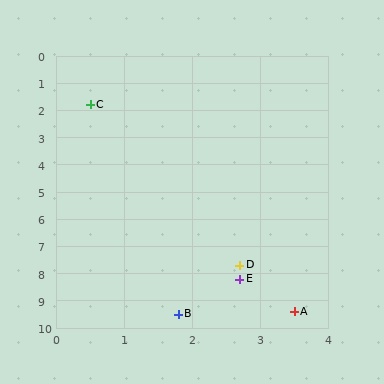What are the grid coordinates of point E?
Point E is at approximately (2.7, 8.2).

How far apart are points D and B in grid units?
Points D and B are about 2.0 grid units apart.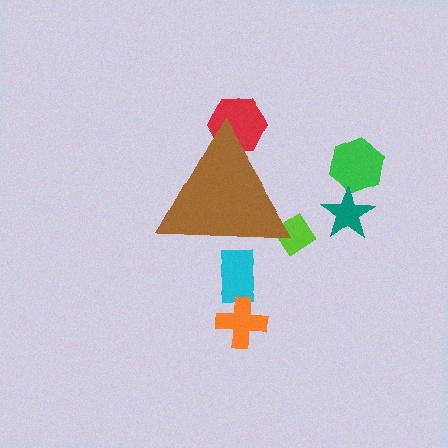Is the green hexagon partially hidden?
No, the green hexagon is fully visible.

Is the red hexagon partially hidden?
Yes, the red hexagon is partially hidden behind the brown triangle.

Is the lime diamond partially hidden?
Yes, the lime diamond is partially hidden behind the brown triangle.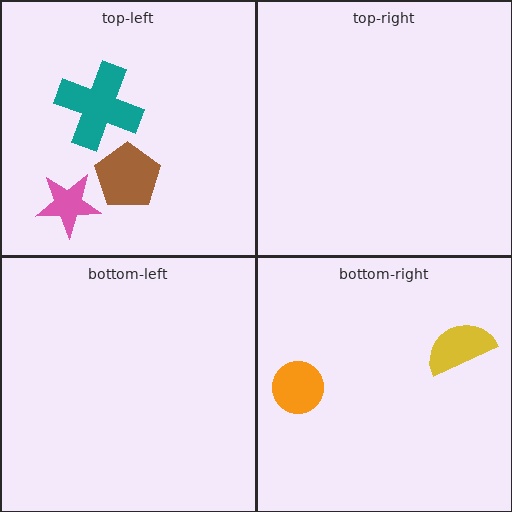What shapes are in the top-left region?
The brown pentagon, the teal cross, the pink star.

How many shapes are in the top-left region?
3.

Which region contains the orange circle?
The bottom-right region.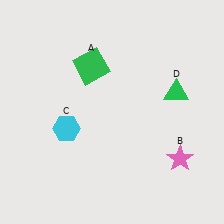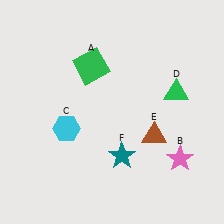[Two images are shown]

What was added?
A brown triangle (E), a teal star (F) were added in Image 2.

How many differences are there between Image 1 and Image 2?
There are 2 differences between the two images.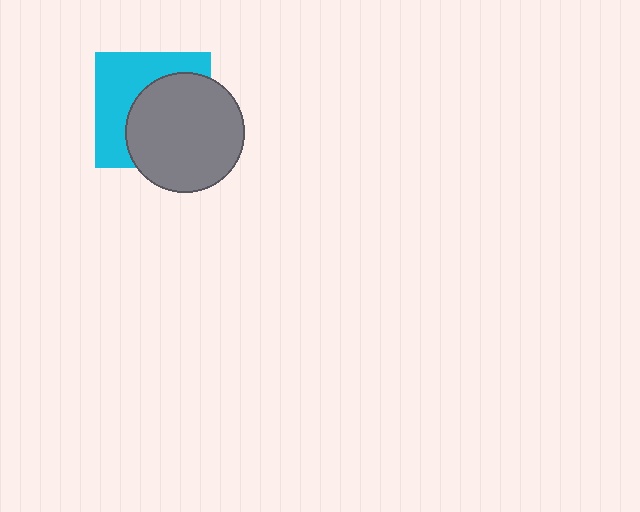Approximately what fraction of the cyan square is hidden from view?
Roughly 54% of the cyan square is hidden behind the gray circle.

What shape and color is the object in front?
The object in front is a gray circle.